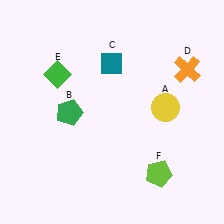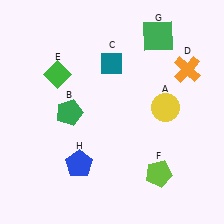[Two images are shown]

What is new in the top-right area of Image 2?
A green square (G) was added in the top-right area of Image 2.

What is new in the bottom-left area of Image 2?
A blue pentagon (H) was added in the bottom-left area of Image 2.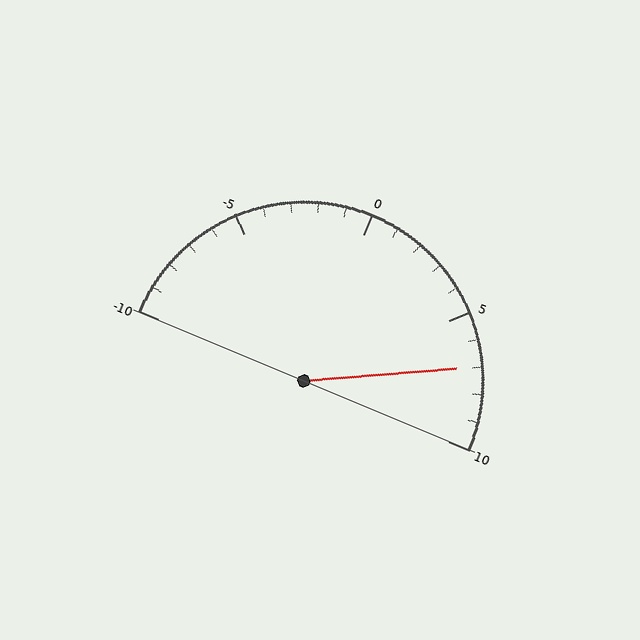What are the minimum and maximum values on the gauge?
The gauge ranges from -10 to 10.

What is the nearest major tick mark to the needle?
The nearest major tick mark is 5.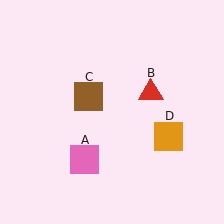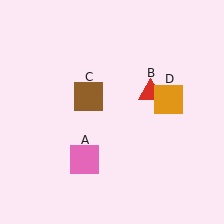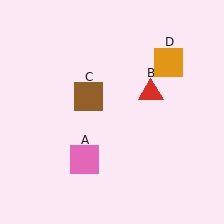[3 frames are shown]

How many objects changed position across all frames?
1 object changed position: orange square (object D).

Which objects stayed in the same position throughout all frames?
Pink square (object A) and red triangle (object B) and brown square (object C) remained stationary.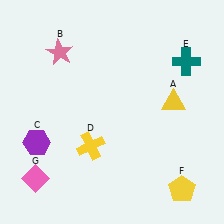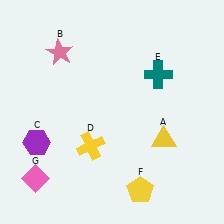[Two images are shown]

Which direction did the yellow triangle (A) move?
The yellow triangle (A) moved down.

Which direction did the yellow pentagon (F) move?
The yellow pentagon (F) moved left.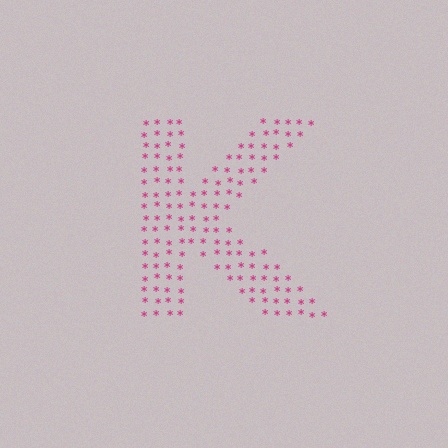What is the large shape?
The large shape is the letter K.